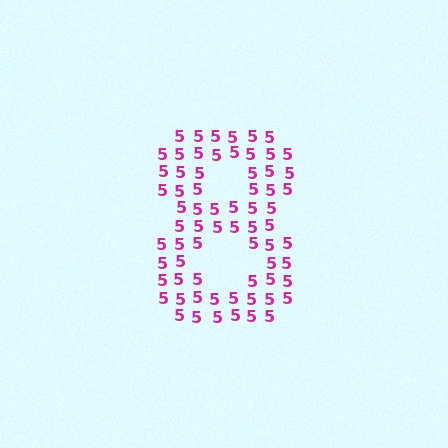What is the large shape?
The large shape is the digit 8.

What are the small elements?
The small elements are digit 5's.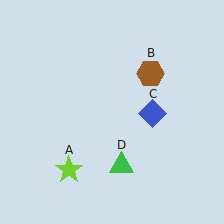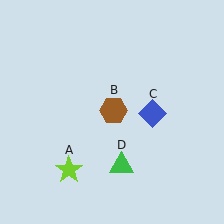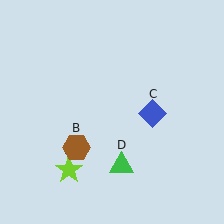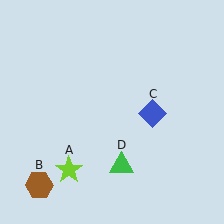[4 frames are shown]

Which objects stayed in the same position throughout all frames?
Lime star (object A) and blue diamond (object C) and green triangle (object D) remained stationary.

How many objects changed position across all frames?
1 object changed position: brown hexagon (object B).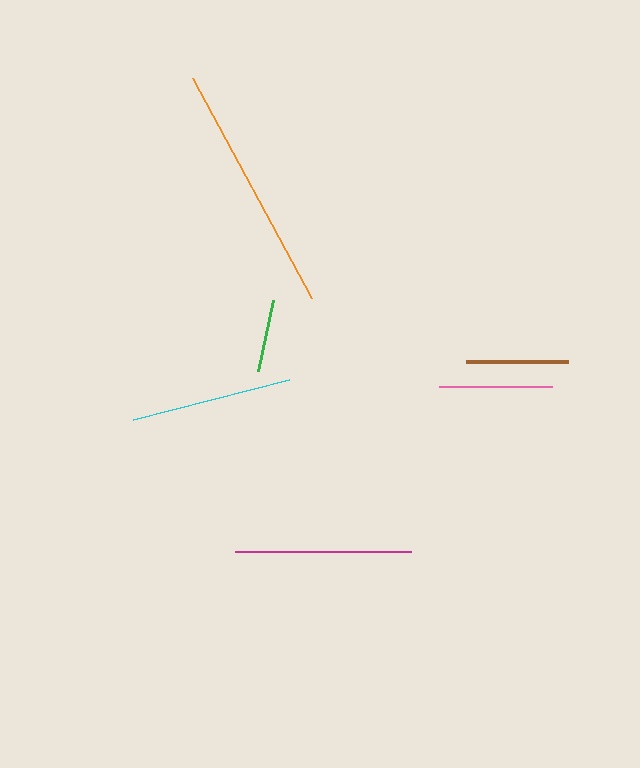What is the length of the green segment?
The green segment is approximately 73 pixels long.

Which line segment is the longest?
The orange line is the longest at approximately 250 pixels.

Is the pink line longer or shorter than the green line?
The pink line is longer than the green line.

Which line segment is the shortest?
The green line is the shortest at approximately 73 pixels.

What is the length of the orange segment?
The orange segment is approximately 250 pixels long.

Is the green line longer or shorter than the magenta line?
The magenta line is longer than the green line.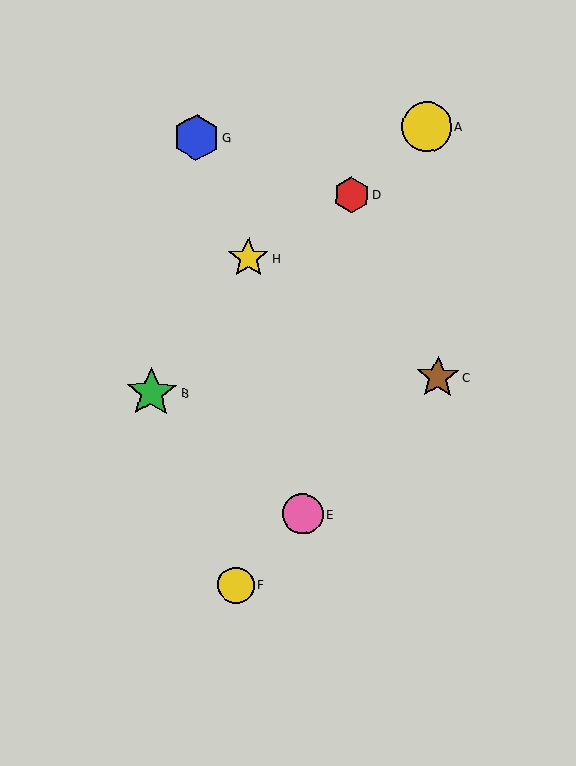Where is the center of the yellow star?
The center of the yellow star is at (248, 258).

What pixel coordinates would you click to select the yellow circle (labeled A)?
Click at (427, 127) to select the yellow circle A.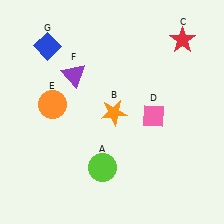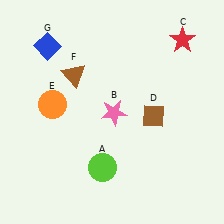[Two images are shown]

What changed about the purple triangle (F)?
In Image 1, F is purple. In Image 2, it changed to brown.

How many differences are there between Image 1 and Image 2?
There are 3 differences between the two images.